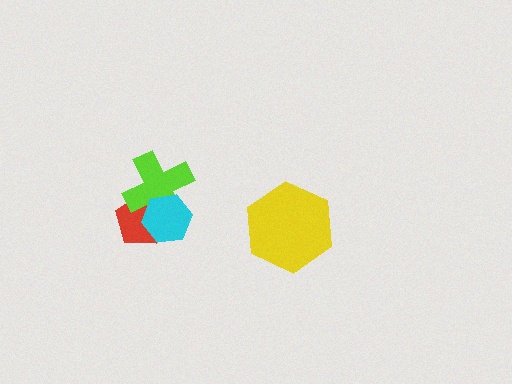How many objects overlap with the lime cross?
2 objects overlap with the lime cross.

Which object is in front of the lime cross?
The cyan hexagon is in front of the lime cross.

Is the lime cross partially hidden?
Yes, it is partially covered by another shape.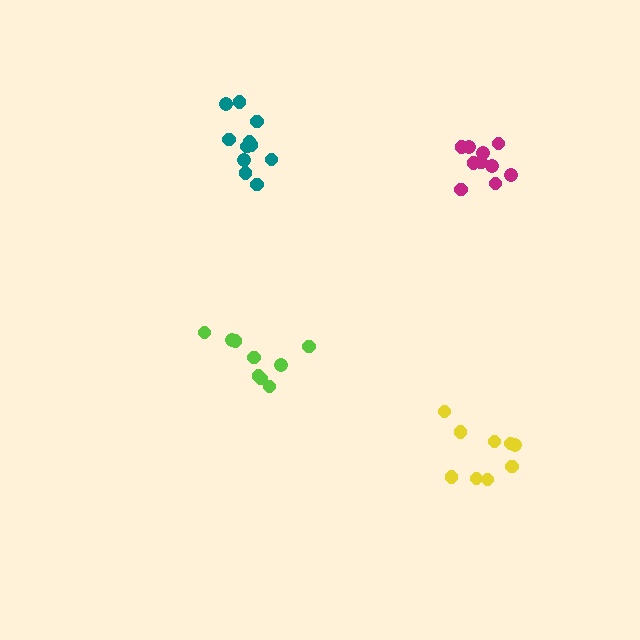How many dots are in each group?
Group 1: 9 dots, Group 2: 11 dots, Group 3: 9 dots, Group 4: 10 dots (39 total).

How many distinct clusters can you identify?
There are 4 distinct clusters.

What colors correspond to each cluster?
The clusters are colored: yellow, teal, lime, magenta.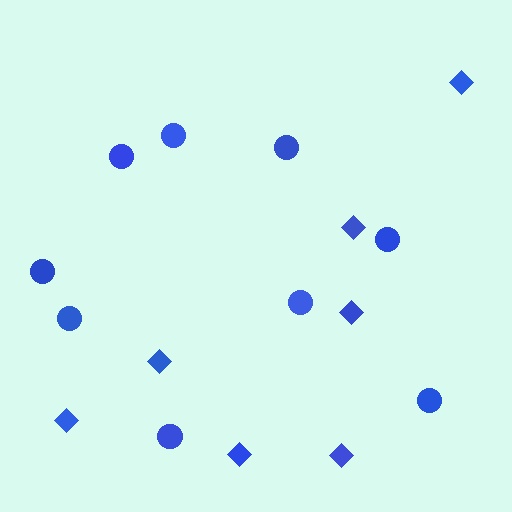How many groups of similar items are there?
There are 2 groups: one group of diamonds (7) and one group of circles (9).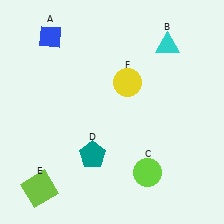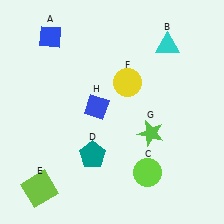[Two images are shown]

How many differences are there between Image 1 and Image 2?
There are 2 differences between the two images.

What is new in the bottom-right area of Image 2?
A lime star (G) was added in the bottom-right area of Image 2.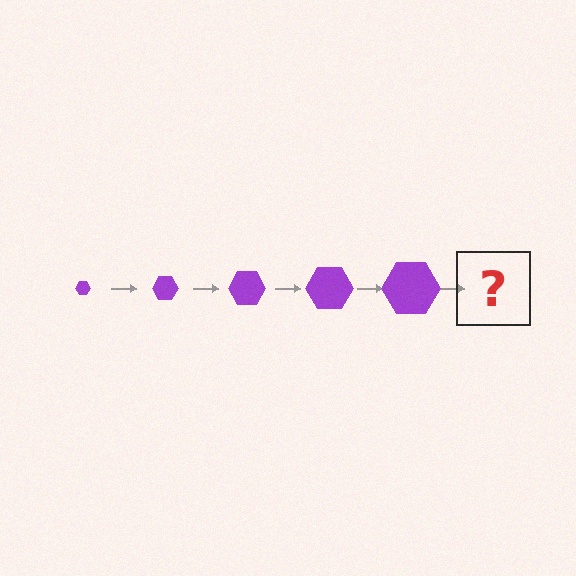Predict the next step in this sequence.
The next step is a purple hexagon, larger than the previous one.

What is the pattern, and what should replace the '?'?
The pattern is that the hexagon gets progressively larger each step. The '?' should be a purple hexagon, larger than the previous one.